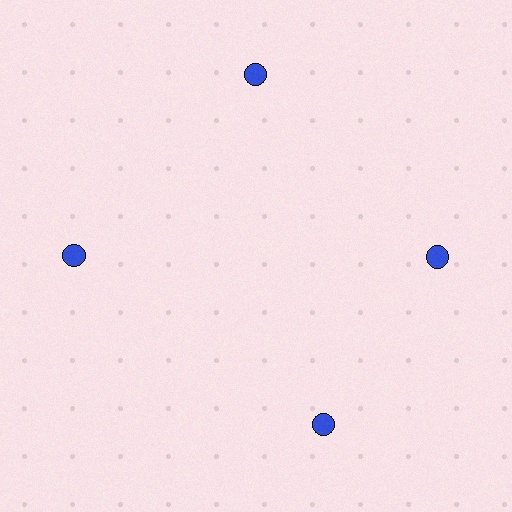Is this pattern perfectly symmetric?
No. The 4 blue circles are arranged in a ring, but one element near the 6 o'clock position is rotated out of alignment along the ring, breaking the 4-fold rotational symmetry.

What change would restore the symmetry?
The symmetry would be restored by rotating it back into even spacing with its neighbors so that all 4 circles sit at equal angles and equal distance from the center.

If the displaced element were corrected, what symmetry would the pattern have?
It would have 4-fold rotational symmetry — the pattern would map onto itself every 90 degrees.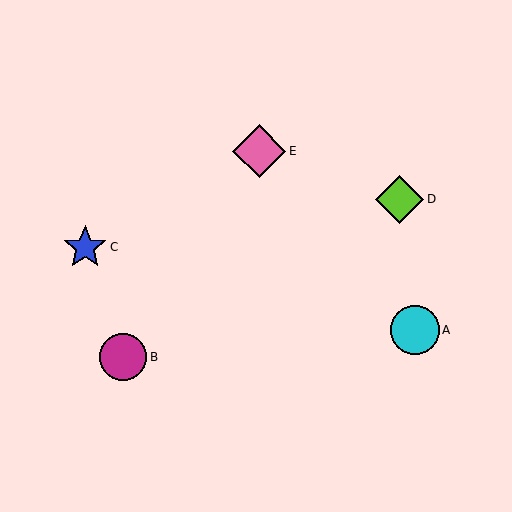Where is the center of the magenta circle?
The center of the magenta circle is at (123, 357).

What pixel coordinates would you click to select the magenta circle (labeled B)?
Click at (123, 357) to select the magenta circle B.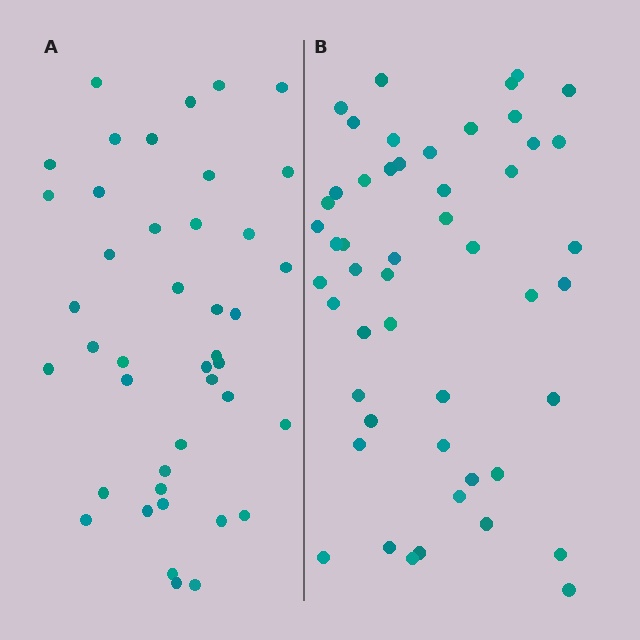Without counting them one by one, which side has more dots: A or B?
Region B (the right region) has more dots.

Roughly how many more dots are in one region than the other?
Region B has roughly 8 or so more dots than region A.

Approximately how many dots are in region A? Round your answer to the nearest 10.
About 40 dots. (The exact count is 42, which rounds to 40.)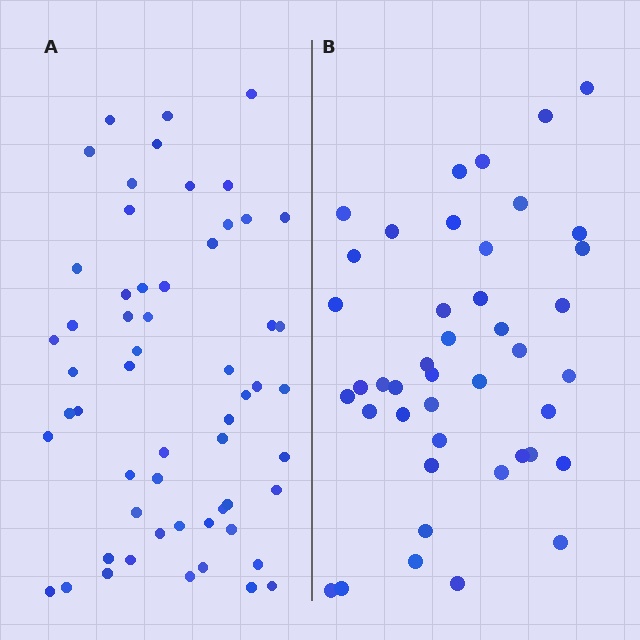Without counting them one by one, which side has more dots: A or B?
Region A (the left region) has more dots.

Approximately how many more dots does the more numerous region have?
Region A has approximately 15 more dots than region B.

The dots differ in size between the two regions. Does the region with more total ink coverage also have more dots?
No. Region B has more total ink coverage because its dots are larger, but region A actually contains more individual dots. Total area can be misleading — the number of items is what matters here.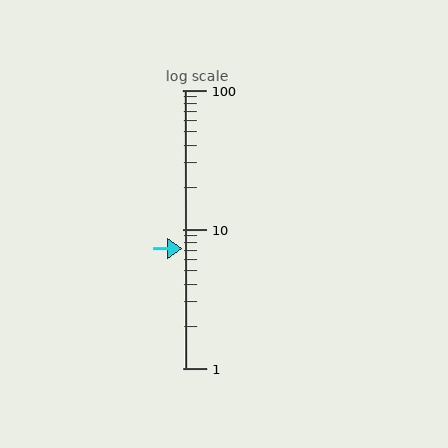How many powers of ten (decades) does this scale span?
The scale spans 2 decades, from 1 to 100.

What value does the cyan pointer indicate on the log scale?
The pointer indicates approximately 7.2.